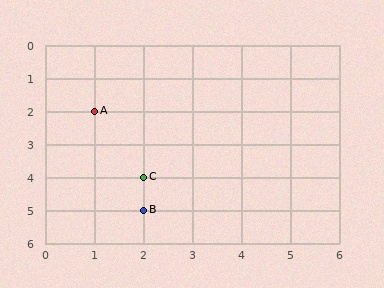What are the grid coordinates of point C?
Point C is at grid coordinates (2, 4).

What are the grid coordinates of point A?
Point A is at grid coordinates (1, 2).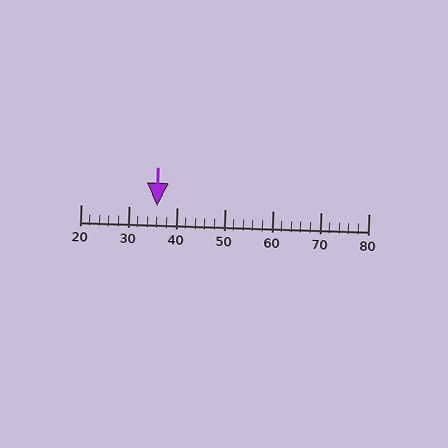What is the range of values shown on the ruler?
The ruler shows values from 20 to 80.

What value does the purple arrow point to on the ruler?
The purple arrow points to approximately 36.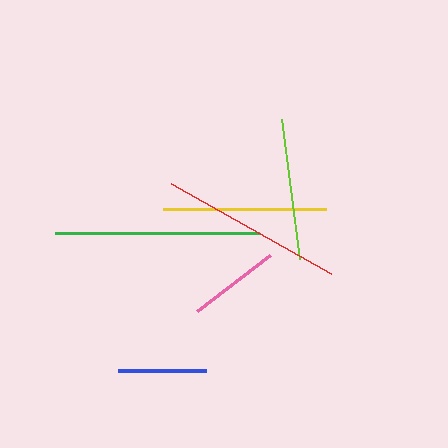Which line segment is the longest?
The green line is the longest at approximately 203 pixels.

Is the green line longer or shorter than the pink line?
The green line is longer than the pink line.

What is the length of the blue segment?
The blue segment is approximately 88 pixels long.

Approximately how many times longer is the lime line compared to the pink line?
The lime line is approximately 1.5 times the length of the pink line.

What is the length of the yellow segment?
The yellow segment is approximately 163 pixels long.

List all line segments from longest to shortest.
From longest to shortest: green, red, yellow, lime, pink, blue.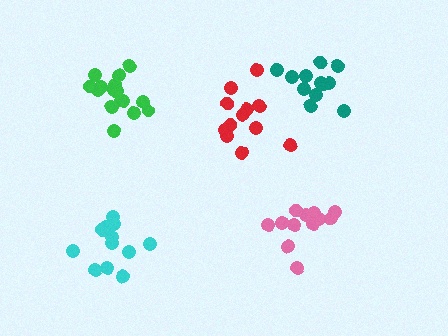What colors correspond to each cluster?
The clusters are colored: teal, green, pink, red, cyan.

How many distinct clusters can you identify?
There are 5 distinct clusters.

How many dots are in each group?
Group 1: 12 dots, Group 2: 16 dots, Group 3: 12 dots, Group 4: 12 dots, Group 5: 12 dots (64 total).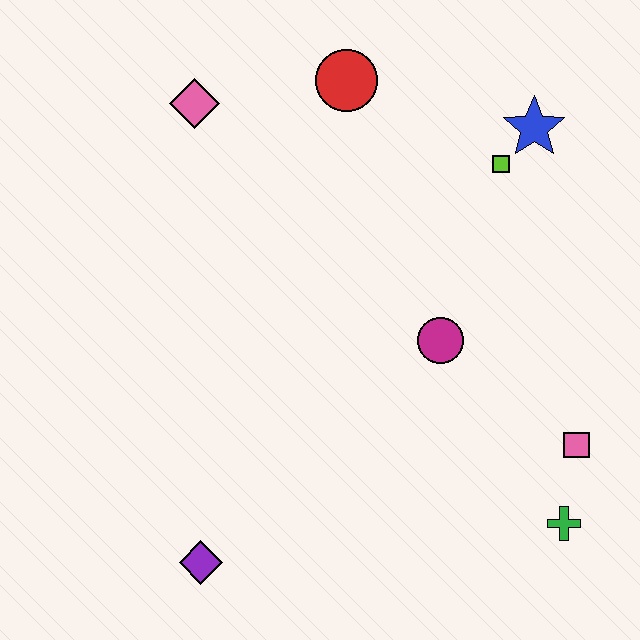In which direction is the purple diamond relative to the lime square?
The purple diamond is below the lime square.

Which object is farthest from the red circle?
The purple diamond is farthest from the red circle.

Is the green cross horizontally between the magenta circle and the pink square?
Yes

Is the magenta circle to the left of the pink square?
Yes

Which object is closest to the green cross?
The pink square is closest to the green cross.